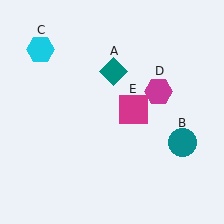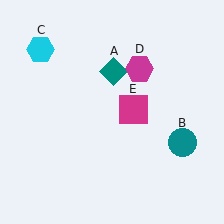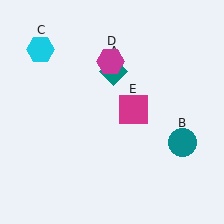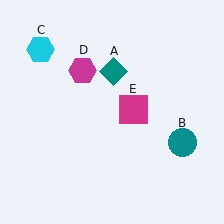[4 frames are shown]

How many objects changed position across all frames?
1 object changed position: magenta hexagon (object D).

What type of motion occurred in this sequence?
The magenta hexagon (object D) rotated counterclockwise around the center of the scene.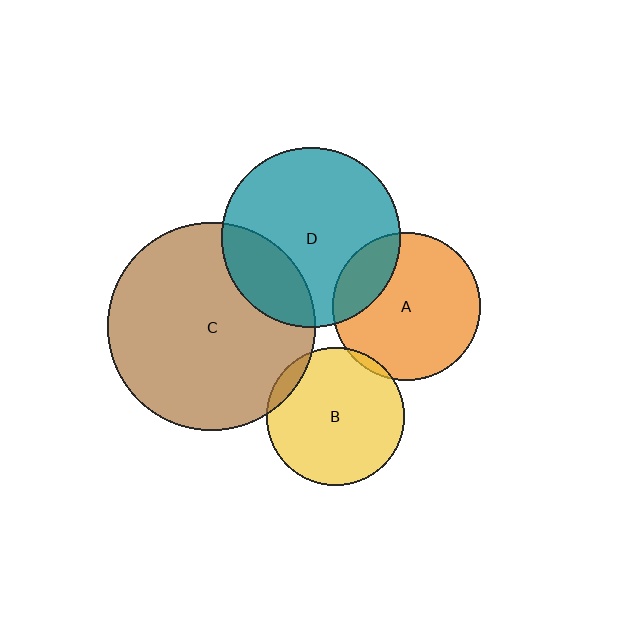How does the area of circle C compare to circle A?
Approximately 2.0 times.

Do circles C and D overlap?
Yes.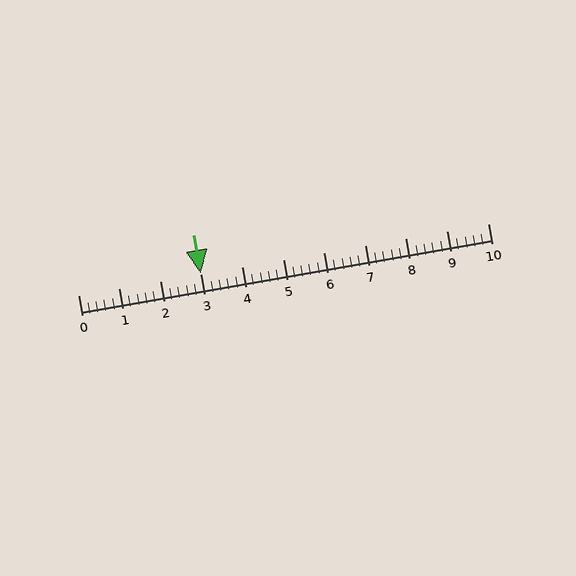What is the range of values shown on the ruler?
The ruler shows values from 0 to 10.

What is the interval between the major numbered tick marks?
The major tick marks are spaced 1 units apart.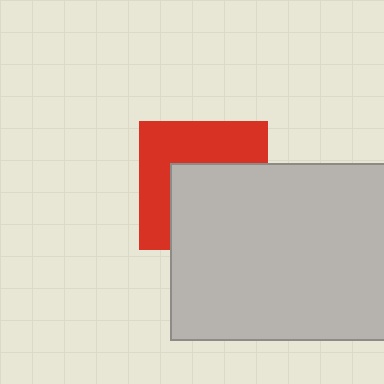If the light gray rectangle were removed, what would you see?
You would see the complete red square.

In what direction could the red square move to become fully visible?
The red square could move toward the upper-left. That would shift it out from behind the light gray rectangle entirely.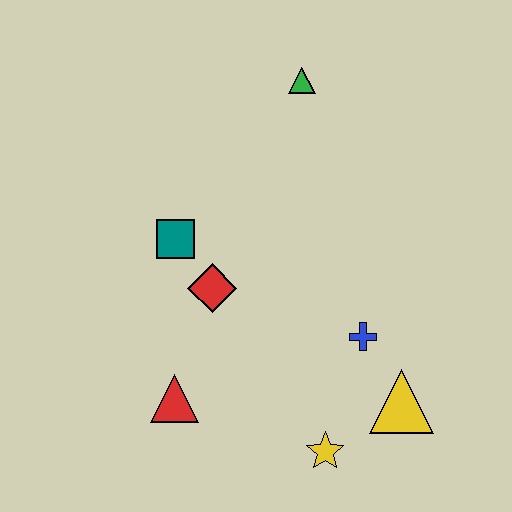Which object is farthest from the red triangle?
The green triangle is farthest from the red triangle.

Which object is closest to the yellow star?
The yellow triangle is closest to the yellow star.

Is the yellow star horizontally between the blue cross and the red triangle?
Yes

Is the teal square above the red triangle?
Yes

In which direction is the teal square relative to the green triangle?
The teal square is below the green triangle.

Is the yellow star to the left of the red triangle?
No